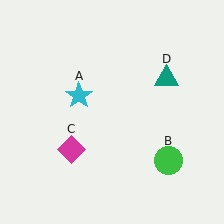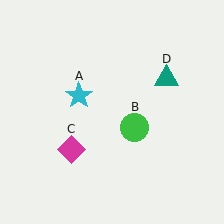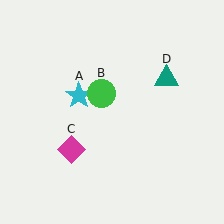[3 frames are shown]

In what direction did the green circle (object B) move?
The green circle (object B) moved up and to the left.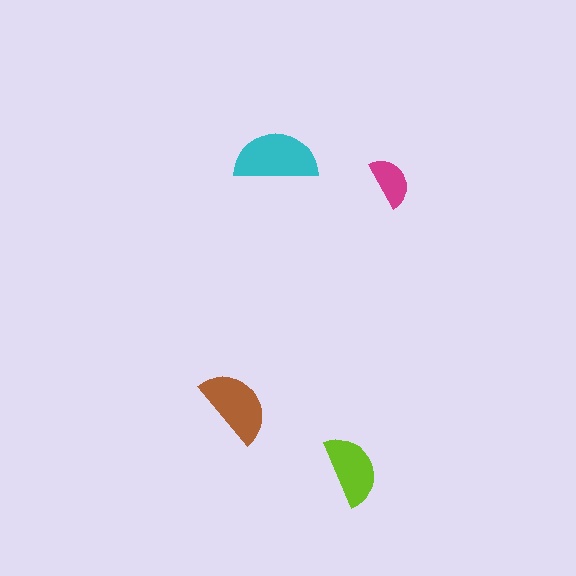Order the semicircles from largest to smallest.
the cyan one, the brown one, the lime one, the magenta one.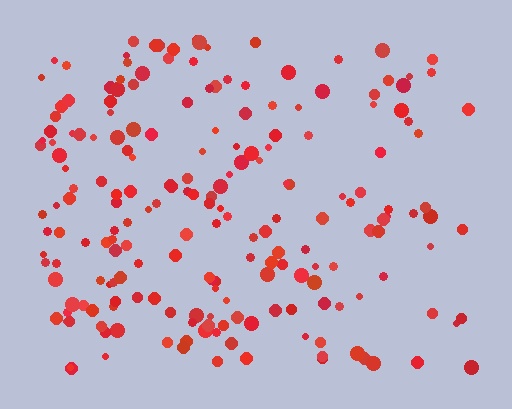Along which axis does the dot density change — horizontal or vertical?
Horizontal.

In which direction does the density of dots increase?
From right to left, with the left side densest.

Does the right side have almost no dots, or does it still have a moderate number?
Still a moderate number, just noticeably fewer than the left.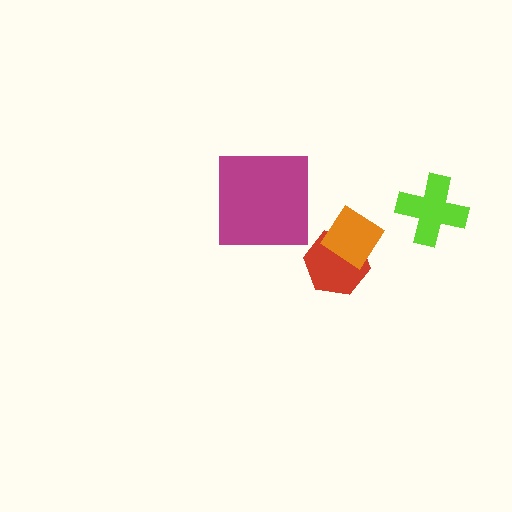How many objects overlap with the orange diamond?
1 object overlaps with the orange diamond.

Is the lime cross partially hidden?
No, no other shape covers it.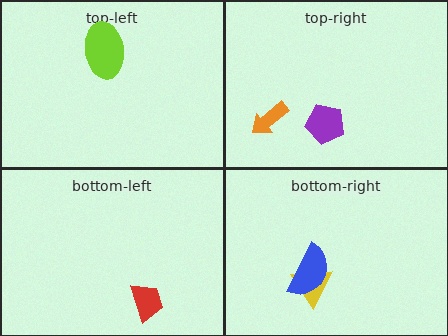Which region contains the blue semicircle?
The bottom-right region.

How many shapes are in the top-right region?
2.